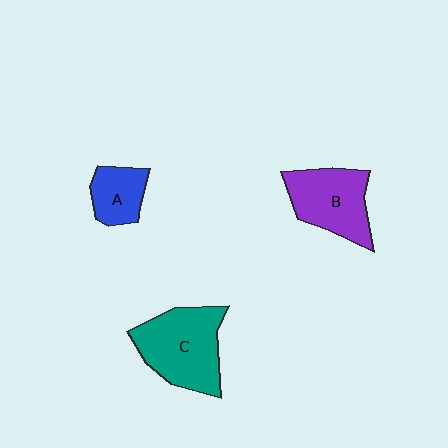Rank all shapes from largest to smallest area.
From largest to smallest: C (teal), B (purple), A (blue).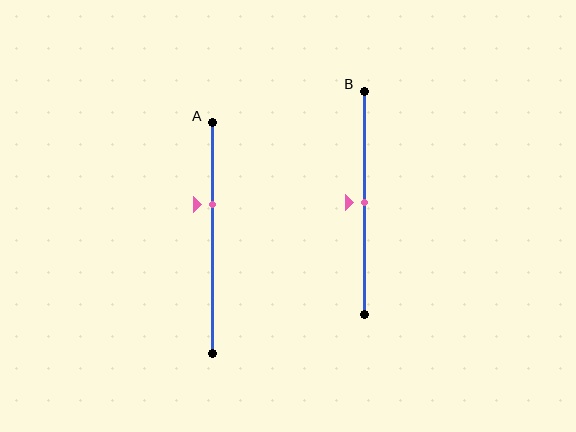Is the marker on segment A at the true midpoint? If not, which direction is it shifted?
No, the marker on segment A is shifted upward by about 14% of the segment length.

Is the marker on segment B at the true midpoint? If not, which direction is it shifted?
Yes, the marker on segment B is at the true midpoint.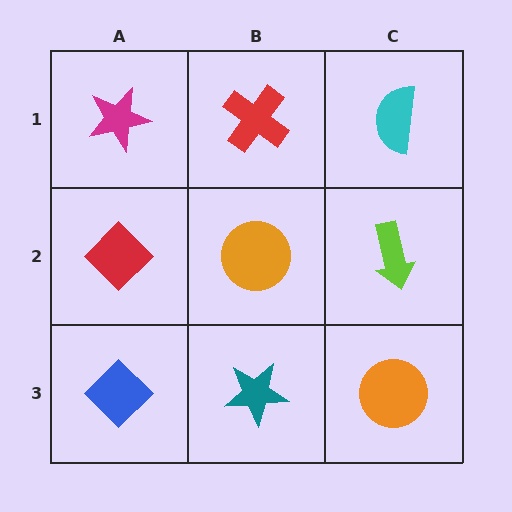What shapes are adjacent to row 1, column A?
A red diamond (row 2, column A), a red cross (row 1, column B).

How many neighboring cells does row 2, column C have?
3.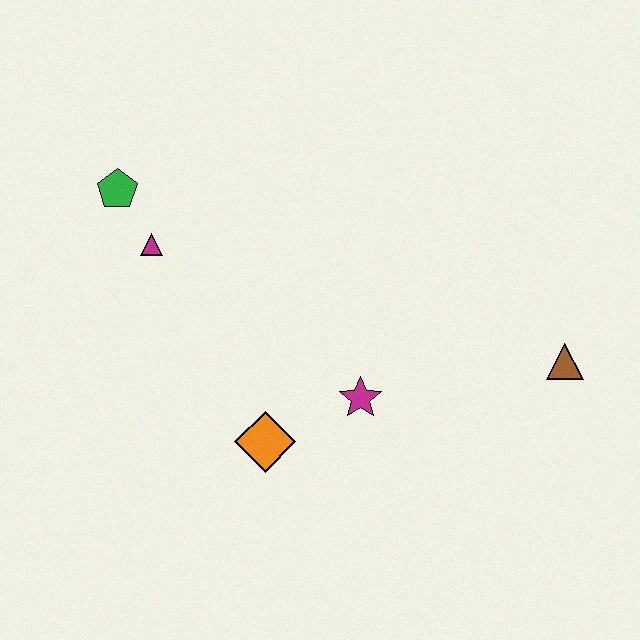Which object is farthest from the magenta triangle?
The brown triangle is farthest from the magenta triangle.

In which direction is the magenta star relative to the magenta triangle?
The magenta star is to the right of the magenta triangle.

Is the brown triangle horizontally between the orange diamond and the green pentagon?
No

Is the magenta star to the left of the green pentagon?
No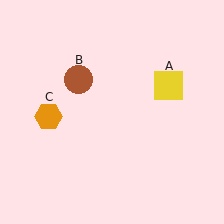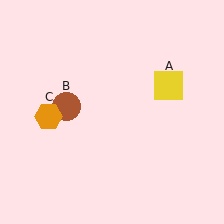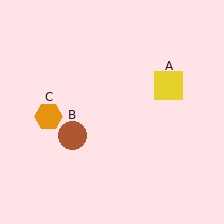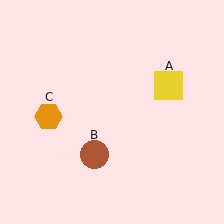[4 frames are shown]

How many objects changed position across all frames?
1 object changed position: brown circle (object B).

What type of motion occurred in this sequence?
The brown circle (object B) rotated counterclockwise around the center of the scene.